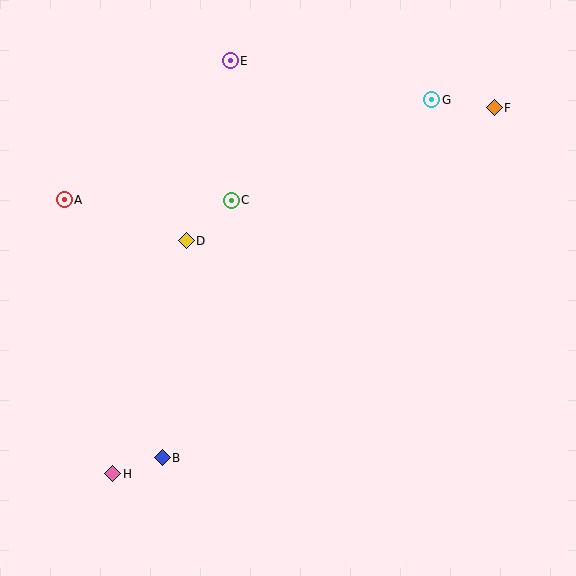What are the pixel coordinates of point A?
Point A is at (64, 200).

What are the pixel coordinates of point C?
Point C is at (231, 200).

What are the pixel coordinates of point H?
Point H is at (113, 474).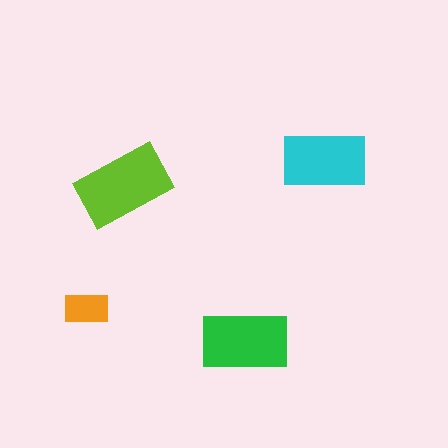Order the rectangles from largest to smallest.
the lime one, the green one, the cyan one, the orange one.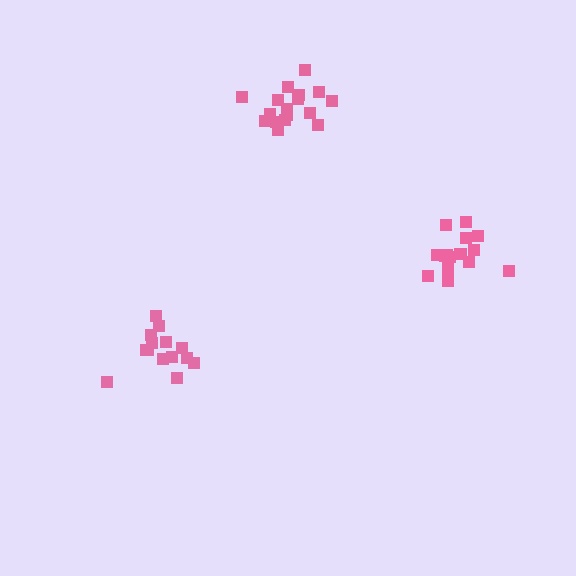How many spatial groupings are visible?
There are 3 spatial groupings.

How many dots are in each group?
Group 1: 18 dots, Group 2: 17 dots, Group 3: 14 dots (49 total).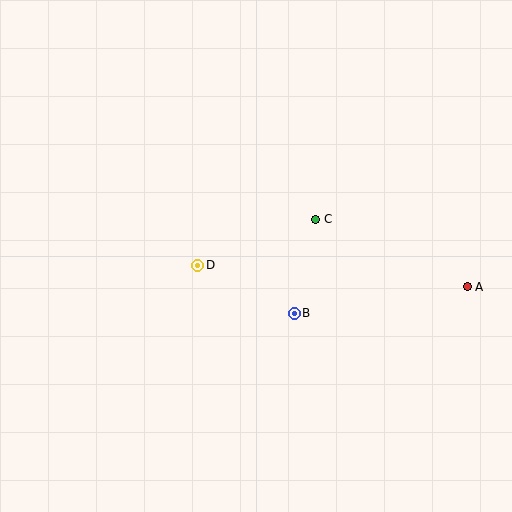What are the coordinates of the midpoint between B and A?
The midpoint between B and A is at (381, 300).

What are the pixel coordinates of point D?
Point D is at (198, 265).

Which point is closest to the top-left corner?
Point D is closest to the top-left corner.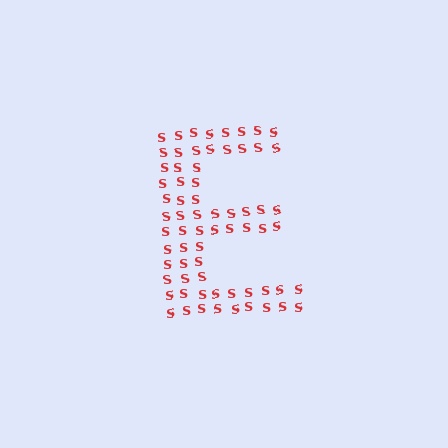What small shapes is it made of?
It is made of small letter S's.